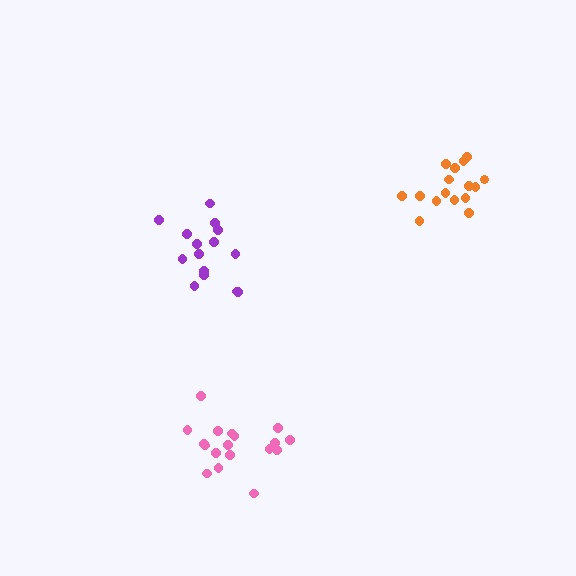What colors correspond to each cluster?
The clusters are colored: purple, pink, orange.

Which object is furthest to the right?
The orange cluster is rightmost.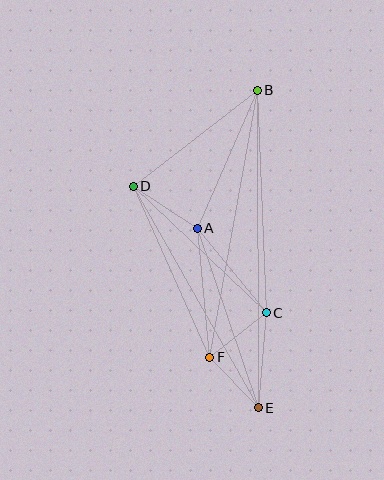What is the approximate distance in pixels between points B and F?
The distance between B and F is approximately 271 pixels.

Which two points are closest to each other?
Points E and F are closest to each other.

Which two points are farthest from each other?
Points B and E are farthest from each other.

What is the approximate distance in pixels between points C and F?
The distance between C and F is approximately 72 pixels.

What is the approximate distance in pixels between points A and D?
The distance between A and D is approximately 76 pixels.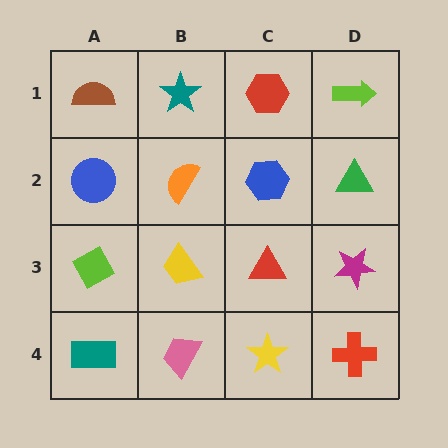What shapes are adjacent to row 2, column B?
A teal star (row 1, column B), a yellow trapezoid (row 3, column B), a blue circle (row 2, column A), a blue hexagon (row 2, column C).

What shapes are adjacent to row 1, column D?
A green triangle (row 2, column D), a red hexagon (row 1, column C).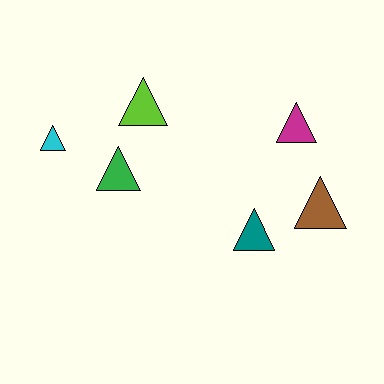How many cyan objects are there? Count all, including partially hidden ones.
There is 1 cyan object.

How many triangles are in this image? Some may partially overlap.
There are 6 triangles.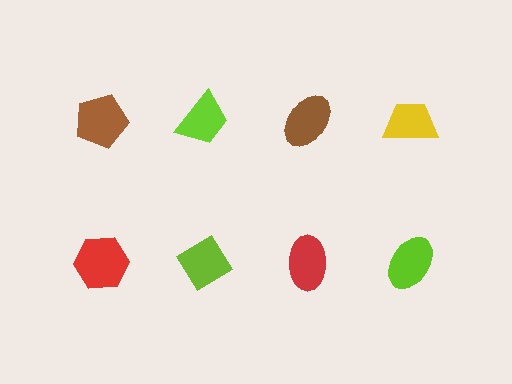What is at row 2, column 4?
A lime ellipse.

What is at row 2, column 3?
A red ellipse.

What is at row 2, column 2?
A lime diamond.